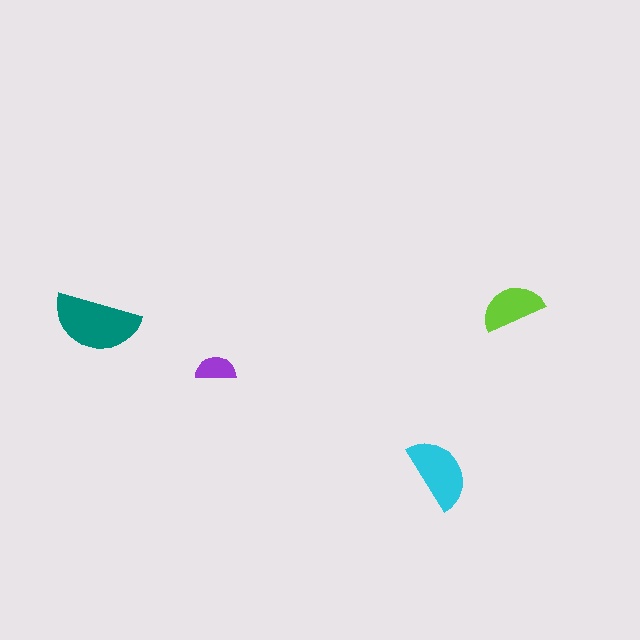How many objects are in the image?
There are 4 objects in the image.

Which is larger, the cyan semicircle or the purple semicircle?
The cyan one.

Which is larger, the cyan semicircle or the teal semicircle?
The teal one.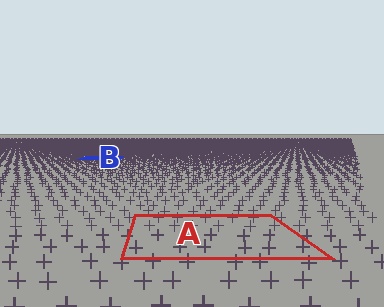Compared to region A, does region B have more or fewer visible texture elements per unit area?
Region B has more texture elements per unit area — they are packed more densely because it is farther away.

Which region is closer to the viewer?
Region A is closer. The texture elements there are larger and more spread out.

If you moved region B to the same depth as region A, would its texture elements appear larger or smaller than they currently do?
They would appear larger. At a closer depth, the same texture elements are projected at a bigger on-screen size.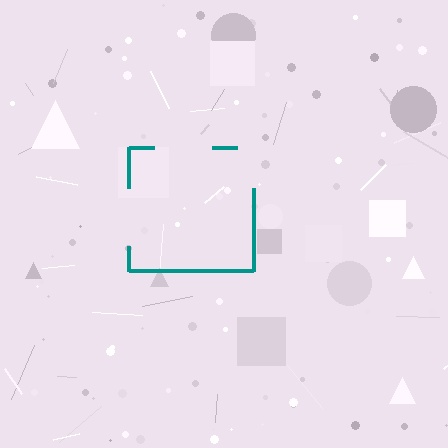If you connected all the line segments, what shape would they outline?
They would outline a square.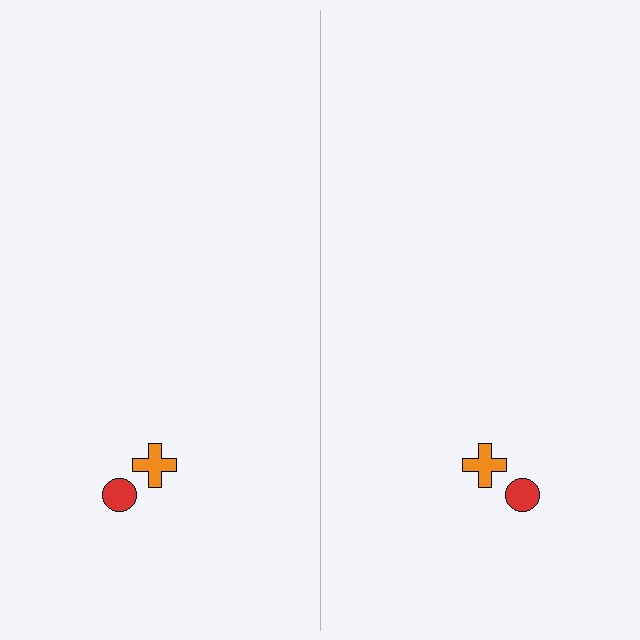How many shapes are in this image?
There are 4 shapes in this image.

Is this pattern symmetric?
Yes, this pattern has bilateral (reflection) symmetry.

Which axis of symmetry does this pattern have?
The pattern has a vertical axis of symmetry running through the center of the image.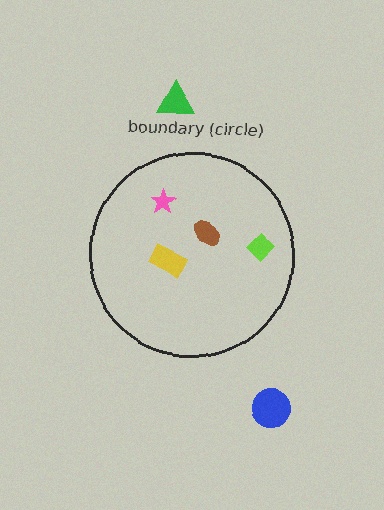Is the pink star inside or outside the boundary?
Inside.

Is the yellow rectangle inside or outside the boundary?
Inside.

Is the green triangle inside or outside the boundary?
Outside.